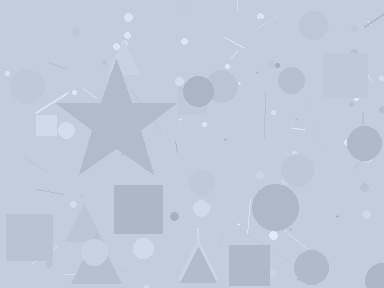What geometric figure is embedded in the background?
A star is embedded in the background.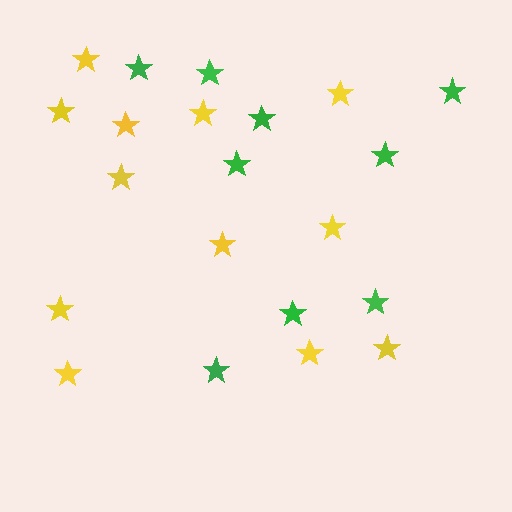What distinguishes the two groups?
There are 2 groups: one group of yellow stars (12) and one group of green stars (9).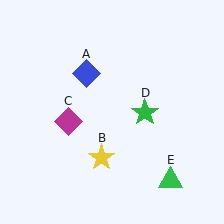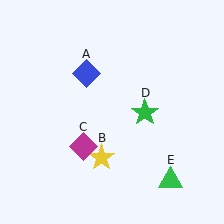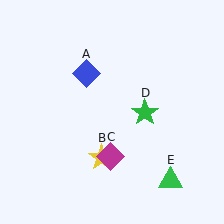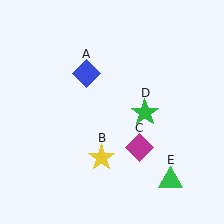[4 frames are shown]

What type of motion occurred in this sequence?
The magenta diamond (object C) rotated counterclockwise around the center of the scene.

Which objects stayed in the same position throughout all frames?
Blue diamond (object A) and yellow star (object B) and green star (object D) and green triangle (object E) remained stationary.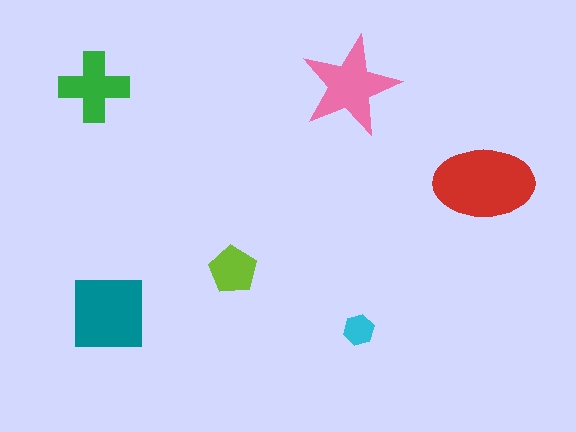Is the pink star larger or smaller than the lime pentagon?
Larger.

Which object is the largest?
The red ellipse.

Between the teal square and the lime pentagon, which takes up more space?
The teal square.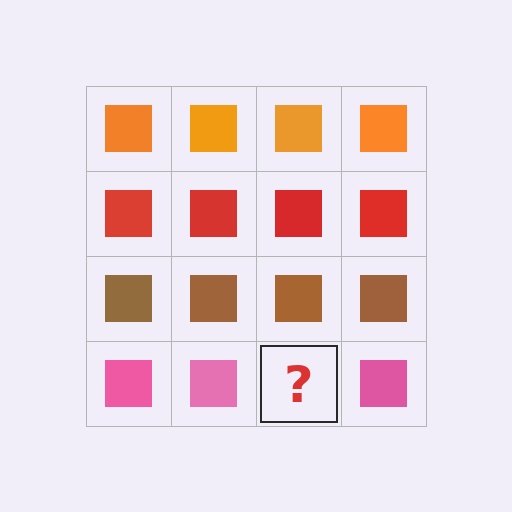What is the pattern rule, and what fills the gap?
The rule is that each row has a consistent color. The gap should be filled with a pink square.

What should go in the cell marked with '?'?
The missing cell should contain a pink square.